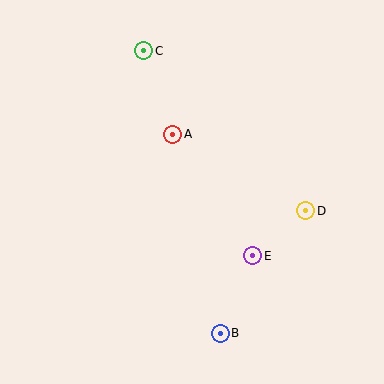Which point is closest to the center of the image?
Point A at (173, 134) is closest to the center.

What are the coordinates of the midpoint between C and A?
The midpoint between C and A is at (158, 92).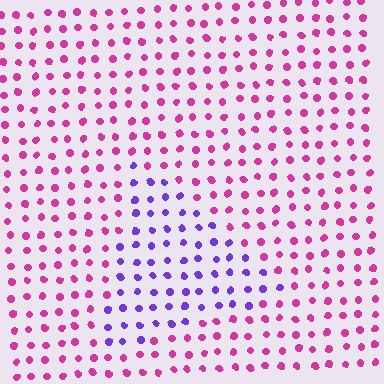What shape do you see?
I see a triangle.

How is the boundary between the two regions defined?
The boundary is defined purely by a slight shift in hue (about 56 degrees). Spacing, size, and orientation are identical on both sides.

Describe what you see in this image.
The image is filled with small magenta elements in a uniform arrangement. A triangle-shaped region is visible where the elements are tinted to a slightly different hue, forming a subtle color boundary.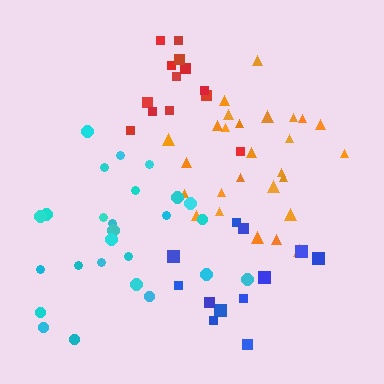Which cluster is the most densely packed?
Orange.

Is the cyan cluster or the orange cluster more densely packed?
Orange.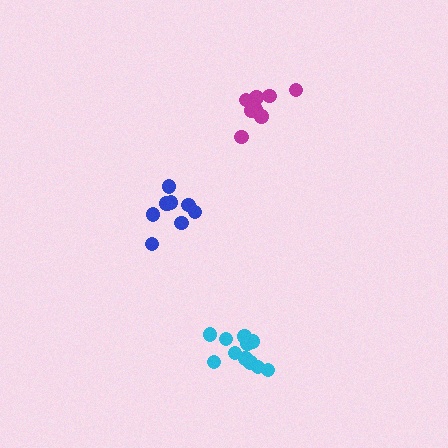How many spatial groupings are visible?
There are 3 spatial groupings.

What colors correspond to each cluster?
The clusters are colored: blue, magenta, cyan.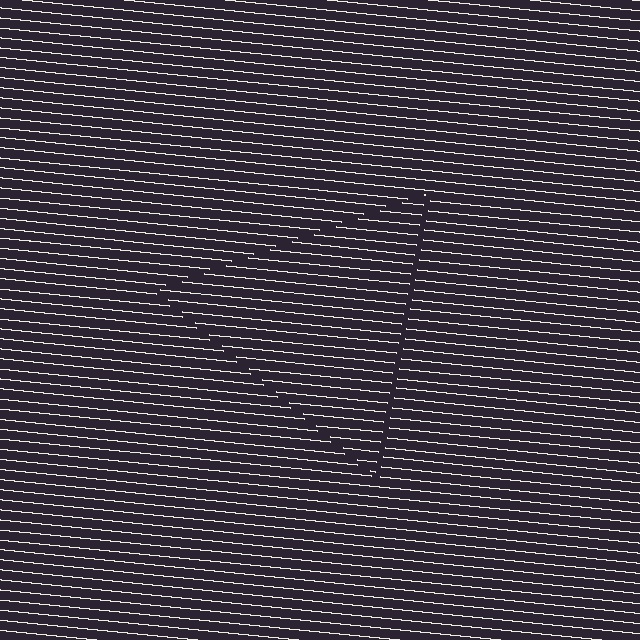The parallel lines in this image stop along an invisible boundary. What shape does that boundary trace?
An illusory triangle. The interior of the shape contains the same grating, shifted by half a period — the contour is defined by the phase discontinuity where line-ends from the inner and outer gratings abut.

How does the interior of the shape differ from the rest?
The interior of the shape contains the same grating, shifted by half a period — the contour is defined by the phase discontinuity where line-ends from the inner and outer gratings abut.